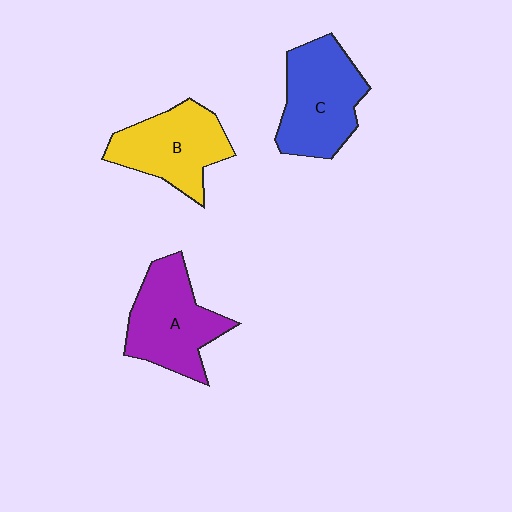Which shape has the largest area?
Shape C (blue).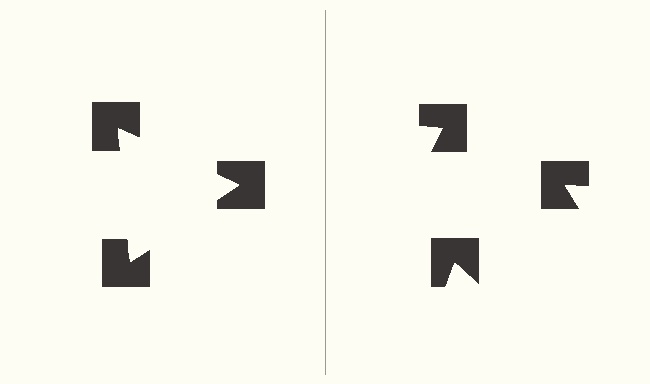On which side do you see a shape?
An illusory triangle appears on the left side. On the right side the wedge cuts are rotated, so no coherent shape forms.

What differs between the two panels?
The notched squares are positioned identically on both sides; only the wedge orientations differ. On the left they align to a triangle; on the right they are misaligned.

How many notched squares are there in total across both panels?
6 — 3 on each side.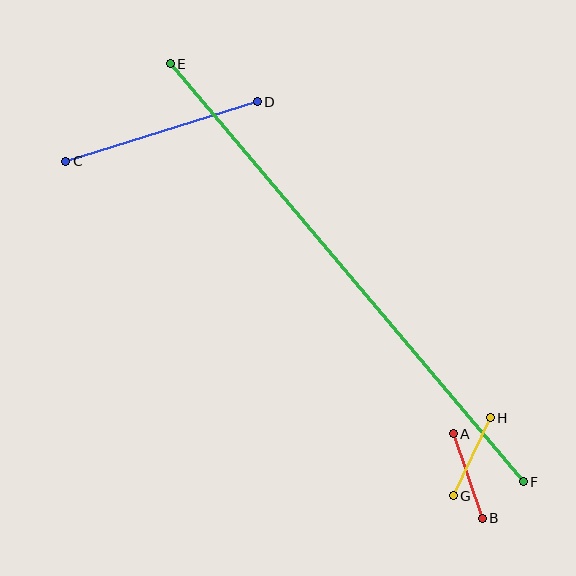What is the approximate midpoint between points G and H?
The midpoint is at approximately (472, 457) pixels.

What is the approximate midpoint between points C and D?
The midpoint is at approximately (162, 132) pixels.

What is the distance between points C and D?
The distance is approximately 201 pixels.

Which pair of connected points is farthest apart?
Points E and F are farthest apart.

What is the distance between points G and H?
The distance is approximately 86 pixels.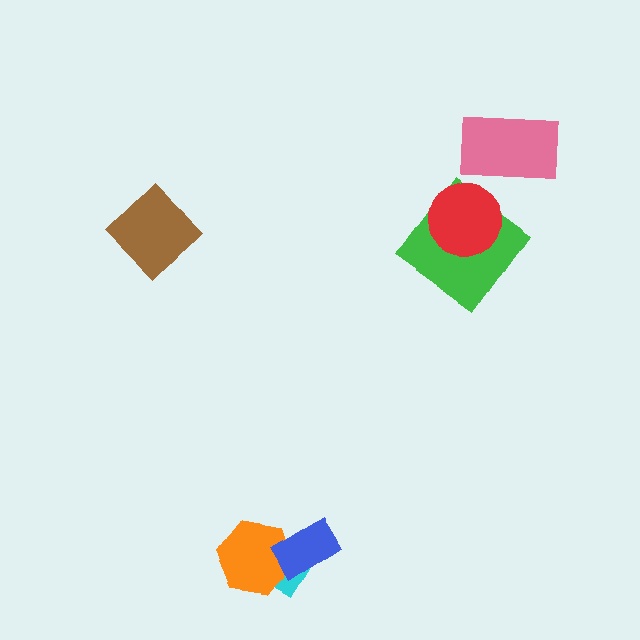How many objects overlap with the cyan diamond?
2 objects overlap with the cyan diamond.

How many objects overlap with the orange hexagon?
2 objects overlap with the orange hexagon.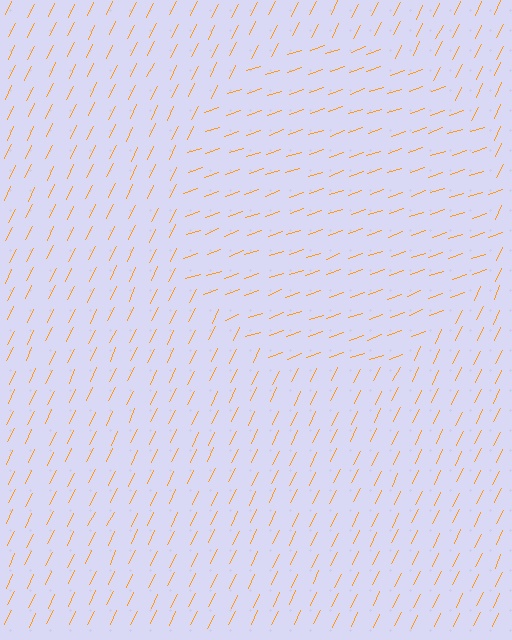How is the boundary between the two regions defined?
The boundary is defined purely by a change in line orientation (approximately 45 degrees difference). All lines are the same color and thickness.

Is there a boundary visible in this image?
Yes, there is a texture boundary formed by a change in line orientation.